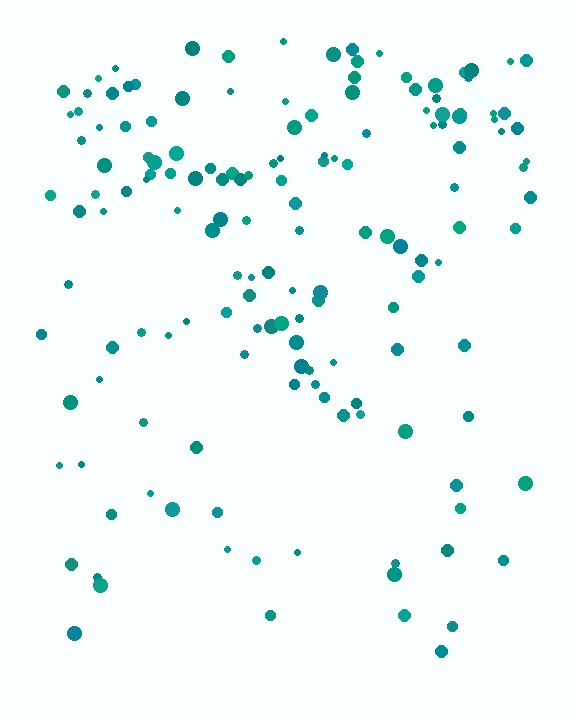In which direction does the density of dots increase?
From bottom to top, with the top side densest.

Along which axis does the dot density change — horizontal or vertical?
Vertical.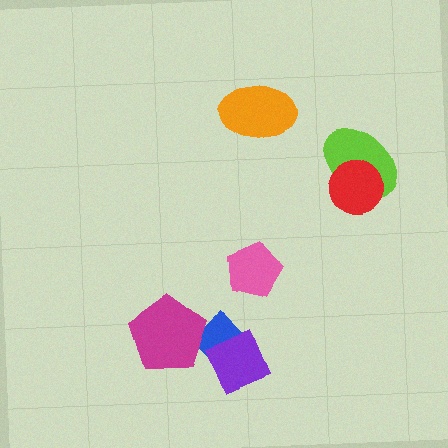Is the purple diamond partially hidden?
No, no other shape covers it.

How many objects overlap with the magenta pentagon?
1 object overlaps with the magenta pentagon.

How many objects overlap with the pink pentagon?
0 objects overlap with the pink pentagon.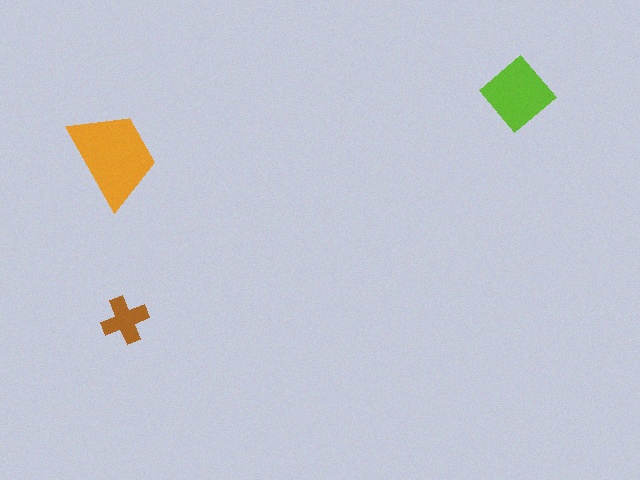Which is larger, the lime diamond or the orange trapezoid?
The orange trapezoid.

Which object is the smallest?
The brown cross.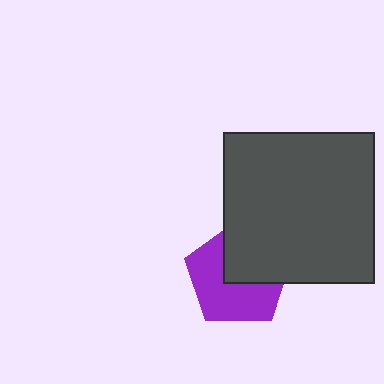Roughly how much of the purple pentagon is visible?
About half of it is visible (roughly 58%).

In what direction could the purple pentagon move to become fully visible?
The purple pentagon could move toward the lower-left. That would shift it out from behind the dark gray square entirely.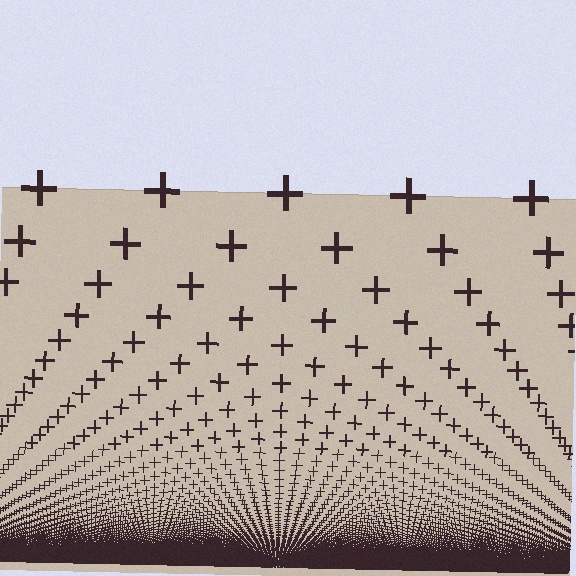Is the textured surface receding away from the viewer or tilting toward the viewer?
The surface appears to tilt toward the viewer. Texture elements get larger and sparser toward the top.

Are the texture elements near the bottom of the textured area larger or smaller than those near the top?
Smaller. The gradient is inverted — elements near the bottom are smaller and denser.